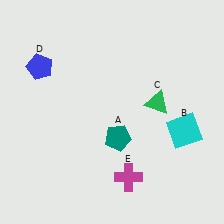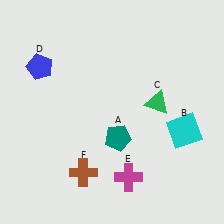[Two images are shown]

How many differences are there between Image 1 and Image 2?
There is 1 difference between the two images.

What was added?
A brown cross (F) was added in Image 2.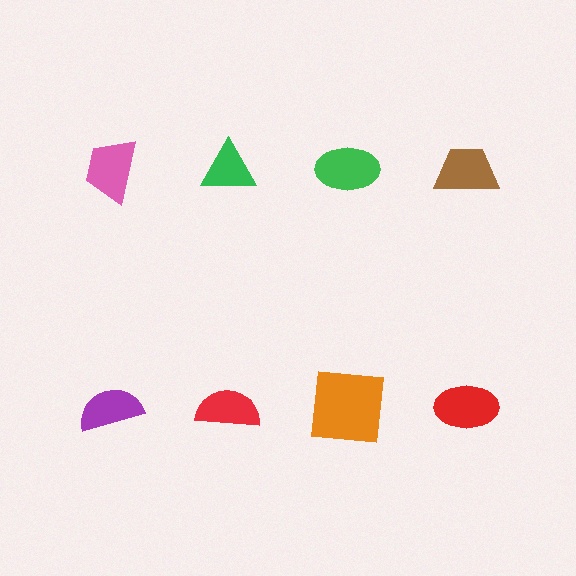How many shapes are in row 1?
4 shapes.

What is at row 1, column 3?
A green ellipse.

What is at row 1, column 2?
A green triangle.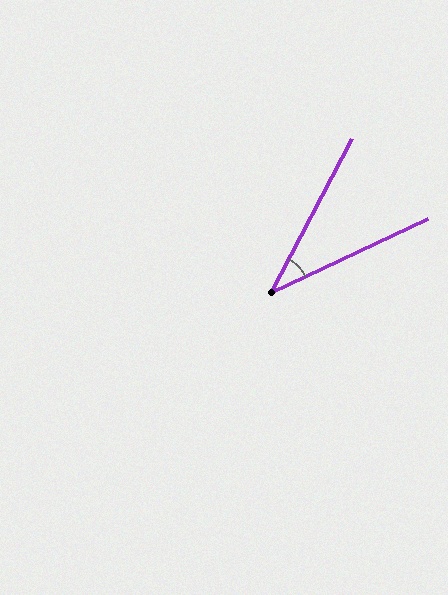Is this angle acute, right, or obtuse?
It is acute.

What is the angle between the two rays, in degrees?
Approximately 37 degrees.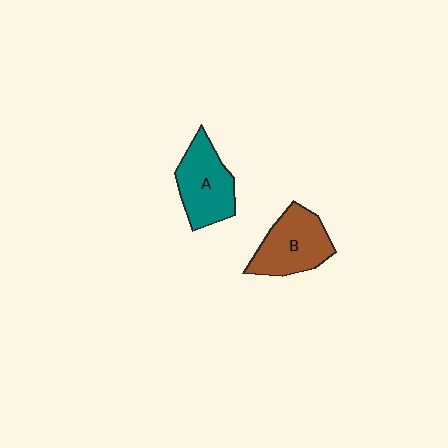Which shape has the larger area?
Shape B (brown).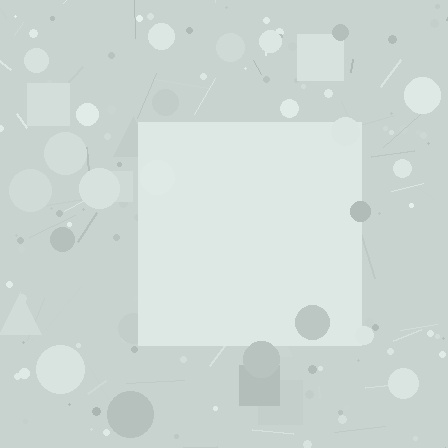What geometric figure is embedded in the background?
A square is embedded in the background.